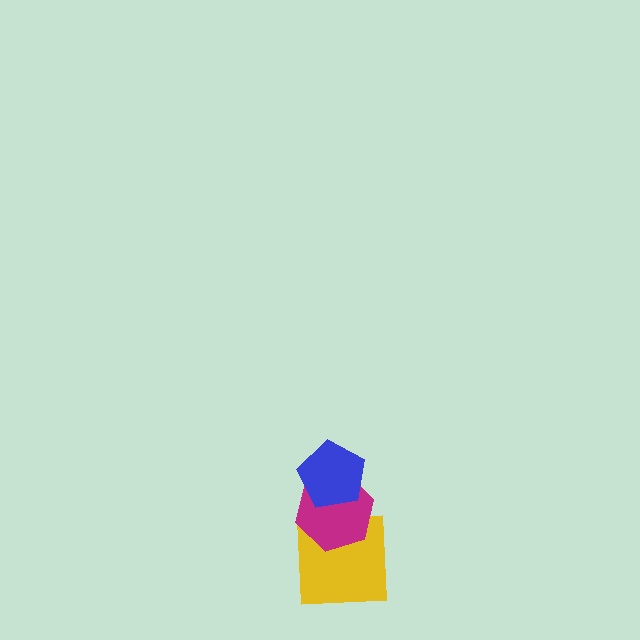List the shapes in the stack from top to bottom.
From top to bottom: the blue pentagon, the magenta hexagon, the yellow square.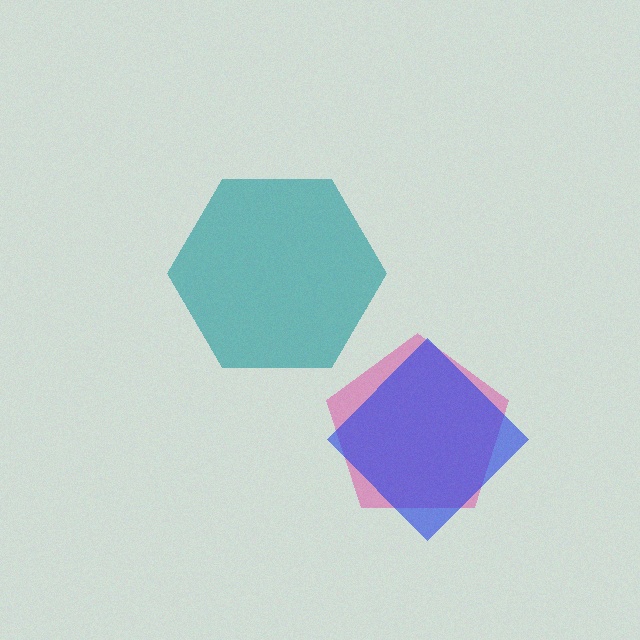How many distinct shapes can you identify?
There are 3 distinct shapes: a pink pentagon, a teal hexagon, a blue diamond.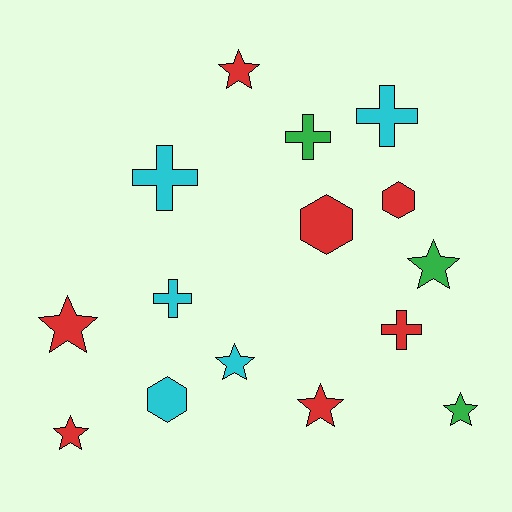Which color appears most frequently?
Red, with 7 objects.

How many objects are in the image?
There are 15 objects.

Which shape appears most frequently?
Star, with 7 objects.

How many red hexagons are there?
There are 2 red hexagons.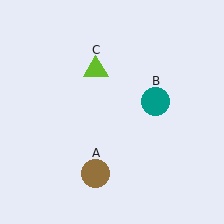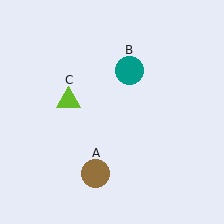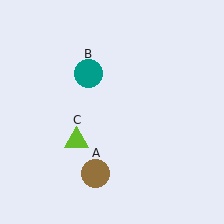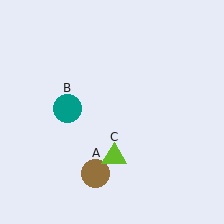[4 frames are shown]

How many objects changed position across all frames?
2 objects changed position: teal circle (object B), lime triangle (object C).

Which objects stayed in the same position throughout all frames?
Brown circle (object A) remained stationary.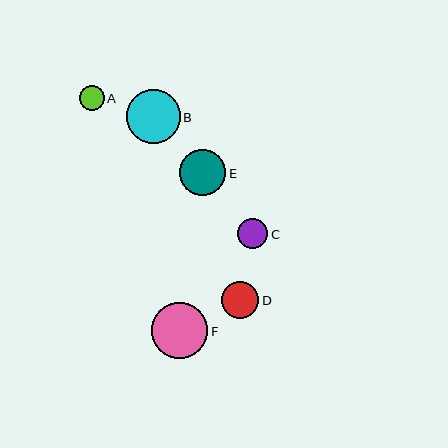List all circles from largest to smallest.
From largest to smallest: F, B, E, D, C, A.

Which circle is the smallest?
Circle A is the smallest with a size of approximately 24 pixels.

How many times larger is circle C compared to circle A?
Circle C is approximately 1.2 times the size of circle A.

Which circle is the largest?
Circle F is the largest with a size of approximately 56 pixels.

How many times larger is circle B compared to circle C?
Circle B is approximately 1.8 times the size of circle C.